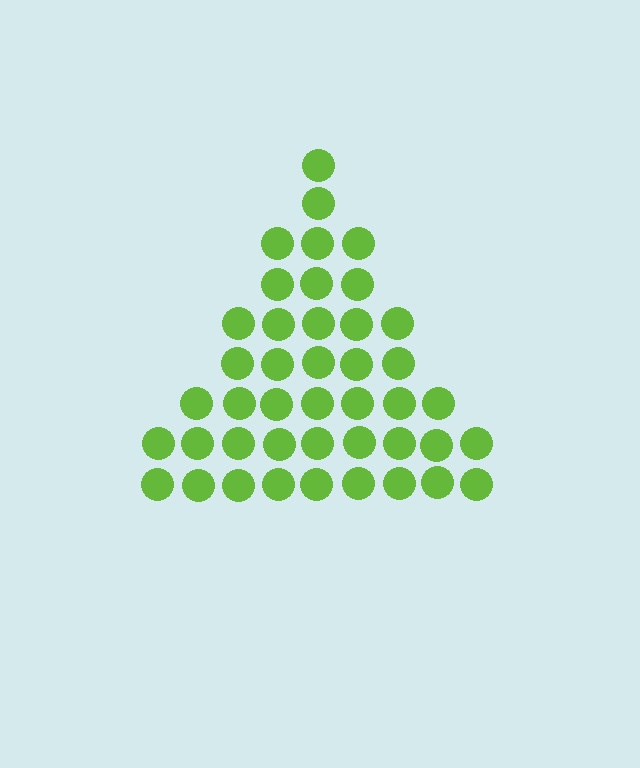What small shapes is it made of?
It is made of small circles.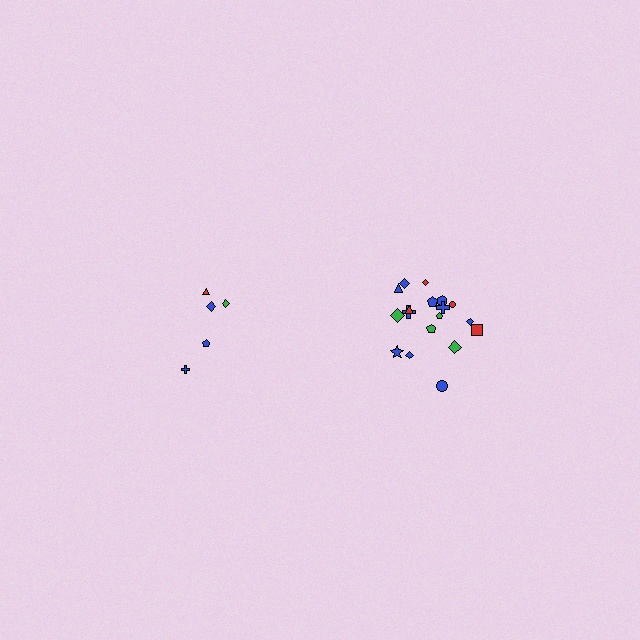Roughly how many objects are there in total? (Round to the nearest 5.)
Roughly 25 objects in total.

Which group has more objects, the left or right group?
The right group.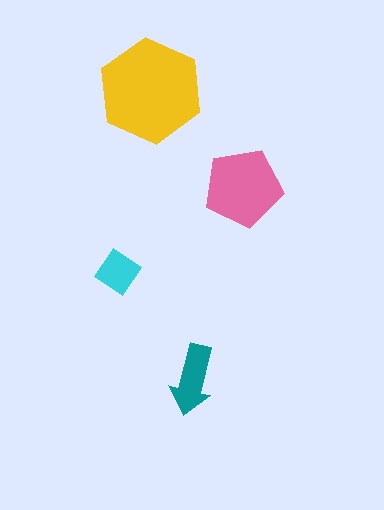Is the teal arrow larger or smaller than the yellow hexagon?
Smaller.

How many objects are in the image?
There are 4 objects in the image.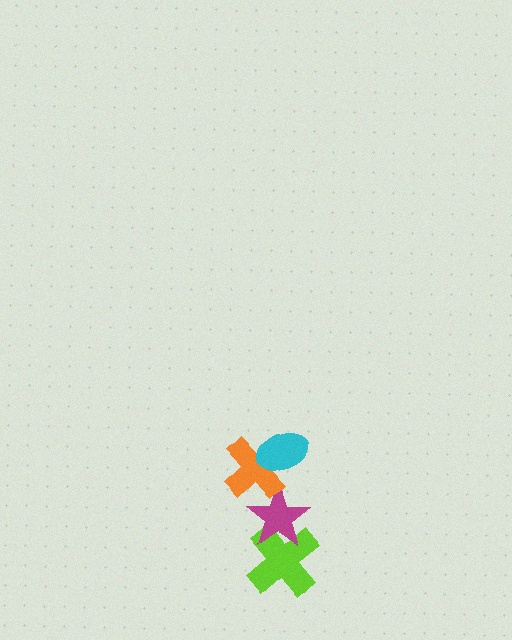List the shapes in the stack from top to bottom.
From top to bottom: the cyan ellipse, the orange cross, the magenta star, the lime cross.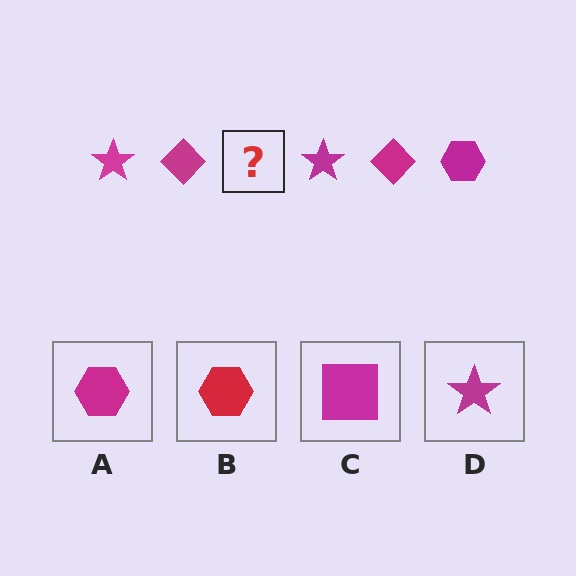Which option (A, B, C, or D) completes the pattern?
A.